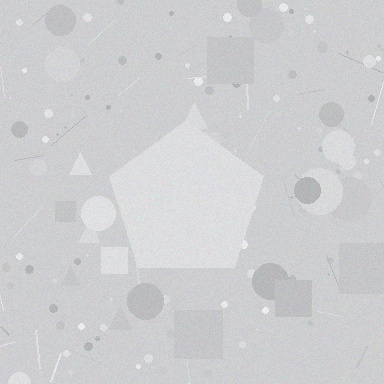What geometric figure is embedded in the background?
A pentagon is embedded in the background.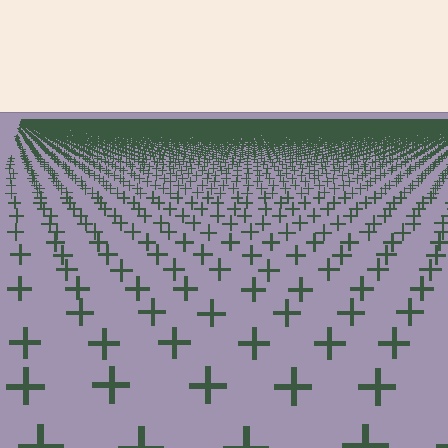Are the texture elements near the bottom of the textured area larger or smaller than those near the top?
Larger. Near the bottom, elements are closer to the viewer and appear at a bigger on-screen size.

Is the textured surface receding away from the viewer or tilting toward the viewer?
The surface is receding away from the viewer. Texture elements get smaller and denser toward the top.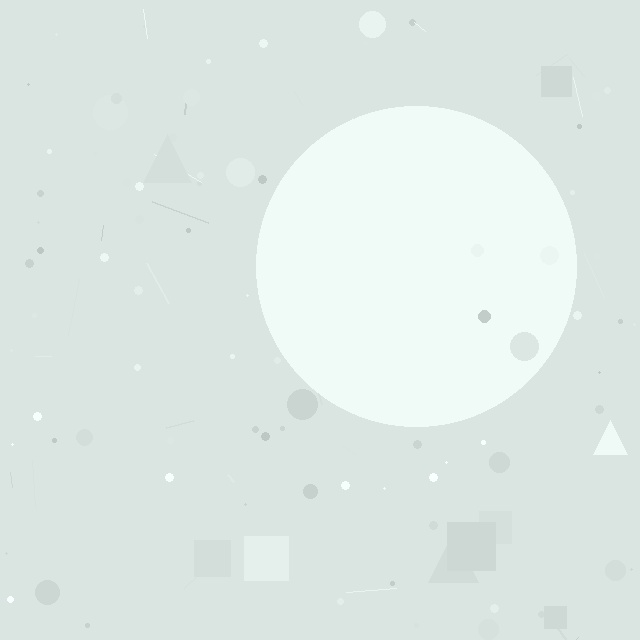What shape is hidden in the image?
A circle is hidden in the image.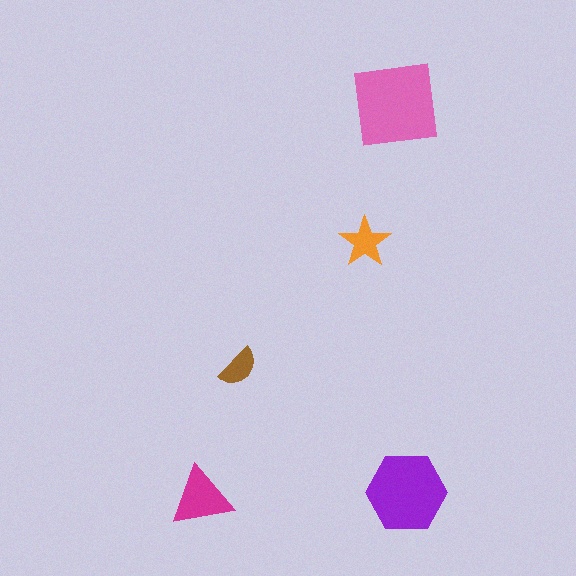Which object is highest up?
The pink square is topmost.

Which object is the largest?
The pink square.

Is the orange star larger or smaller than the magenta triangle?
Smaller.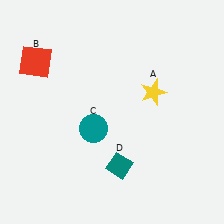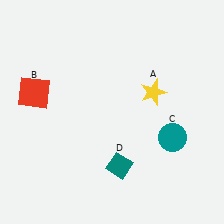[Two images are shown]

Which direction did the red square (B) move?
The red square (B) moved down.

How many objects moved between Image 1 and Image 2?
2 objects moved between the two images.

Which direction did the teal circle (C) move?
The teal circle (C) moved right.